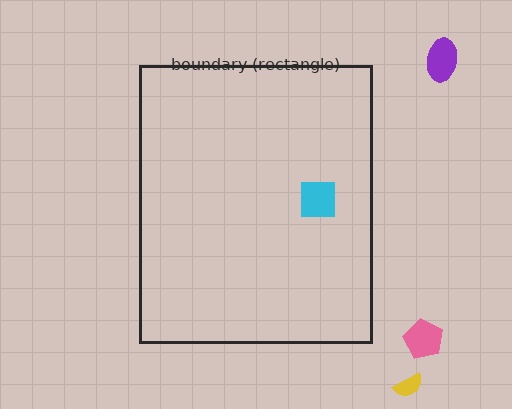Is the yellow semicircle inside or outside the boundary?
Outside.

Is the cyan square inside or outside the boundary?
Inside.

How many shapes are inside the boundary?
1 inside, 3 outside.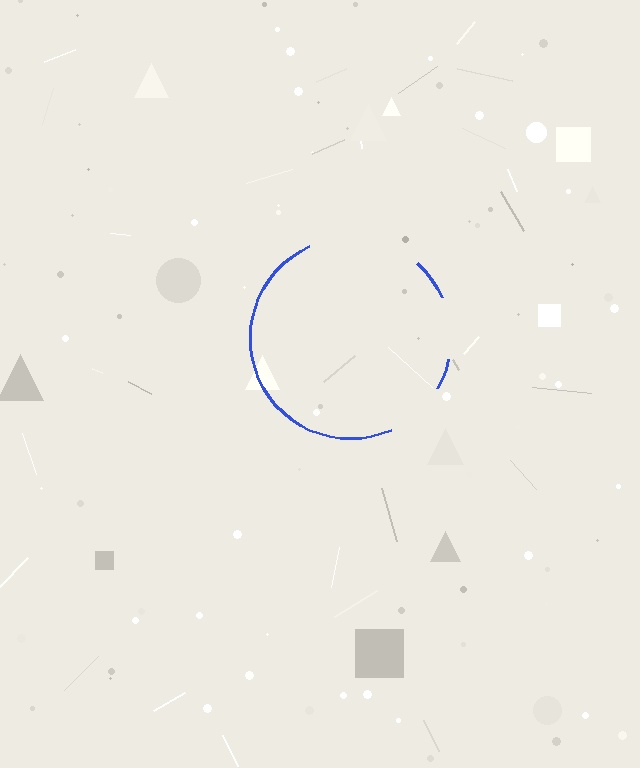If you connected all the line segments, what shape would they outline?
They would outline a circle.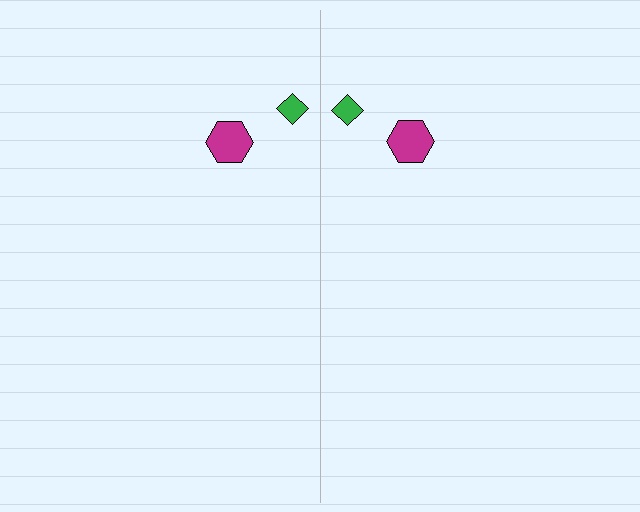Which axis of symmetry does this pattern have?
The pattern has a vertical axis of symmetry running through the center of the image.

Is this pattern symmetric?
Yes, this pattern has bilateral (reflection) symmetry.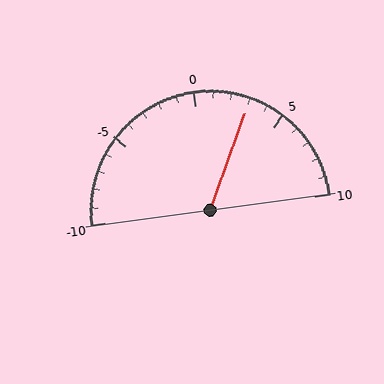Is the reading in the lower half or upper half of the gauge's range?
The reading is in the upper half of the range (-10 to 10).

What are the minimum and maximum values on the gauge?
The gauge ranges from -10 to 10.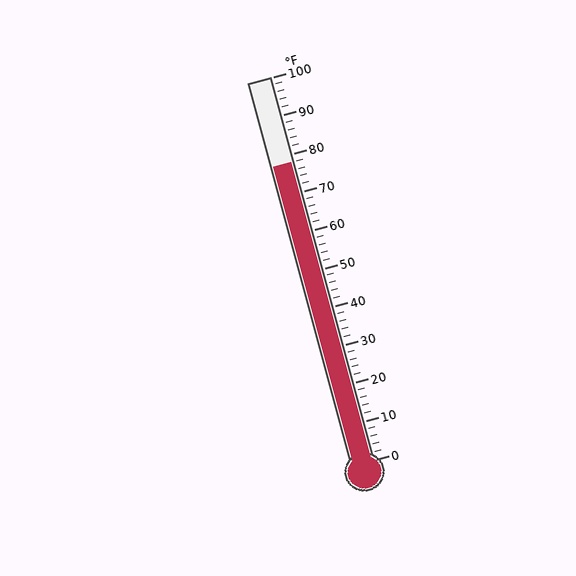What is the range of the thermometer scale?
The thermometer scale ranges from 0°F to 100°F.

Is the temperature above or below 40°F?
The temperature is above 40°F.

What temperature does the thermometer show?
The thermometer shows approximately 78°F.